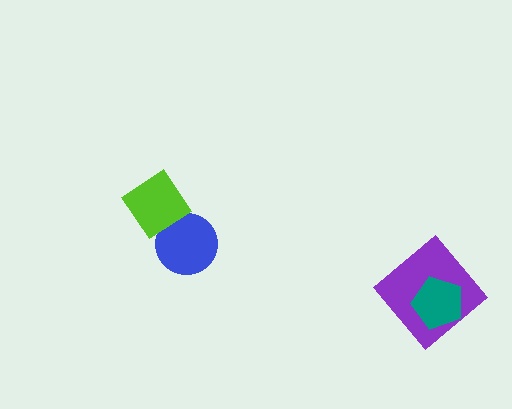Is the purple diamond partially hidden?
Yes, it is partially covered by another shape.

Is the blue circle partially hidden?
Yes, it is partially covered by another shape.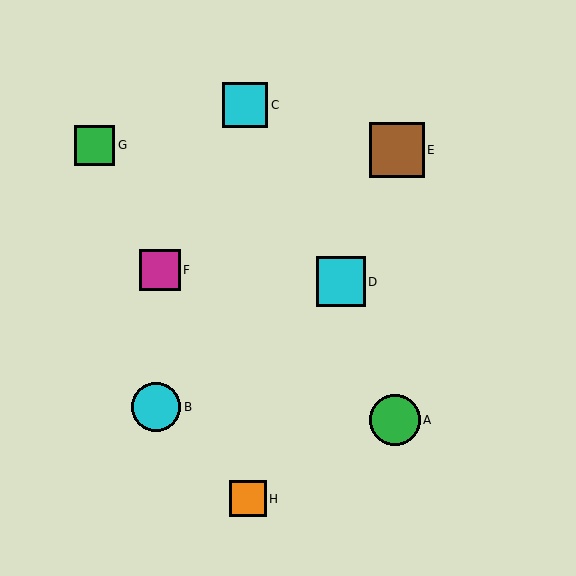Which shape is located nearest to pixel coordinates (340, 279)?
The cyan square (labeled D) at (341, 282) is nearest to that location.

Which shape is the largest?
The brown square (labeled E) is the largest.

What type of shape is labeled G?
Shape G is a green square.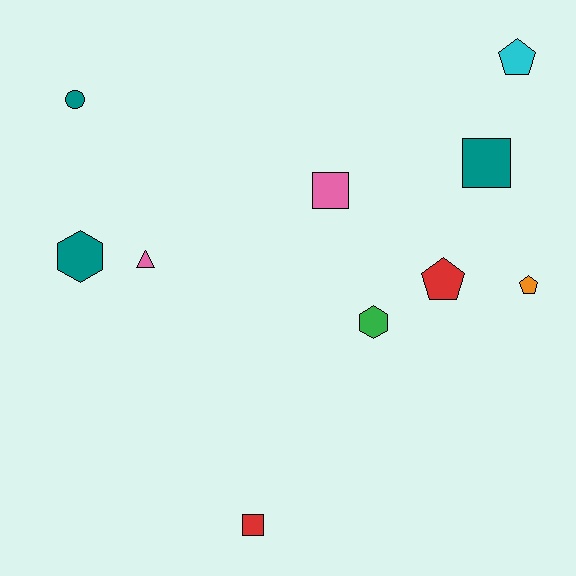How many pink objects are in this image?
There are 2 pink objects.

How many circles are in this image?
There is 1 circle.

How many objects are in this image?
There are 10 objects.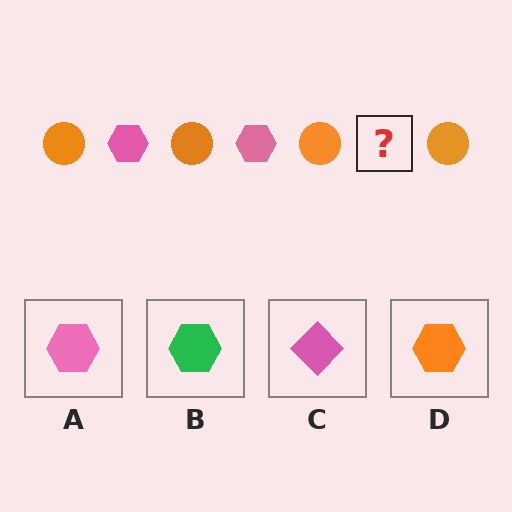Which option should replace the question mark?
Option A.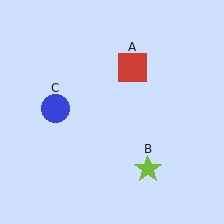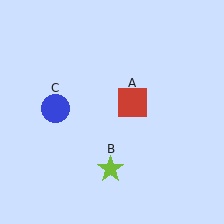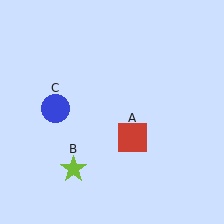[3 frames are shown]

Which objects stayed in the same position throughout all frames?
Blue circle (object C) remained stationary.